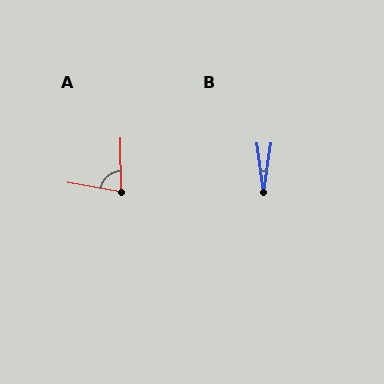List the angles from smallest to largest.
B (16°), A (80°).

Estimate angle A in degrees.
Approximately 80 degrees.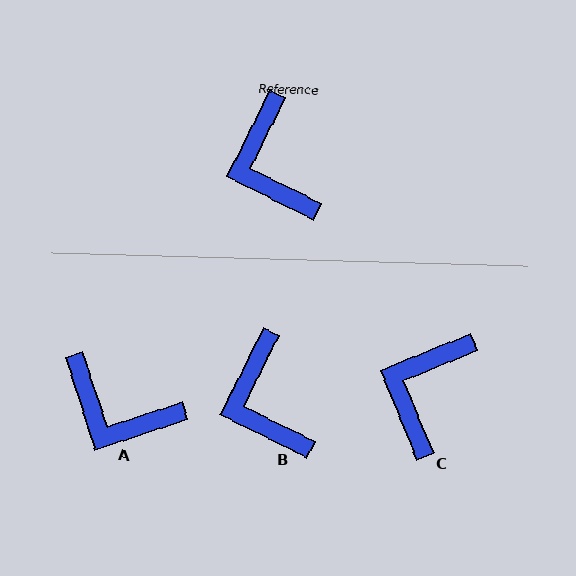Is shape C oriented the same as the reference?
No, it is off by about 41 degrees.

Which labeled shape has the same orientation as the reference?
B.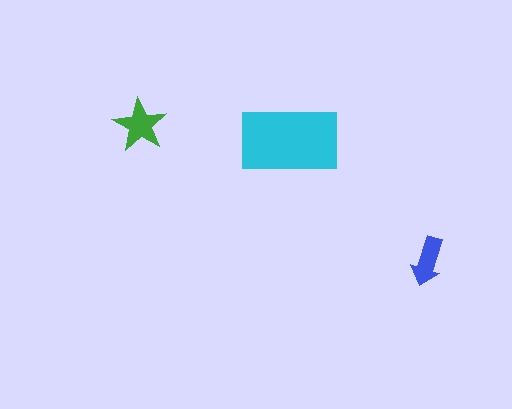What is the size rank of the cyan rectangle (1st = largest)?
1st.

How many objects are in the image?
There are 3 objects in the image.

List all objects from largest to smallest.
The cyan rectangle, the green star, the blue arrow.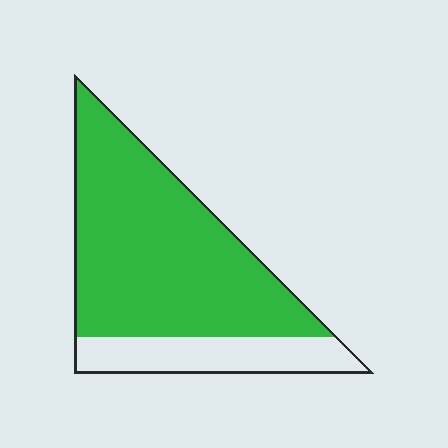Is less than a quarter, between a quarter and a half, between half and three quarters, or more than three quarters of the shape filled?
More than three quarters.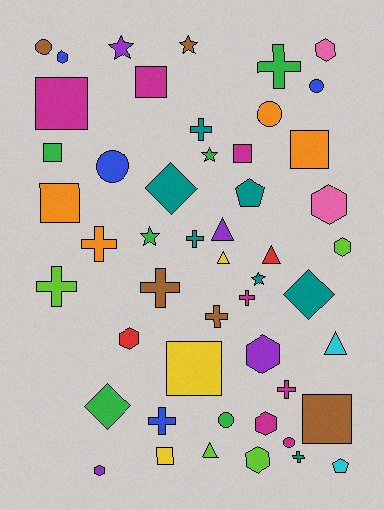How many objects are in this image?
There are 50 objects.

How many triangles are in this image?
There are 5 triangles.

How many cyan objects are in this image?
There are 2 cyan objects.